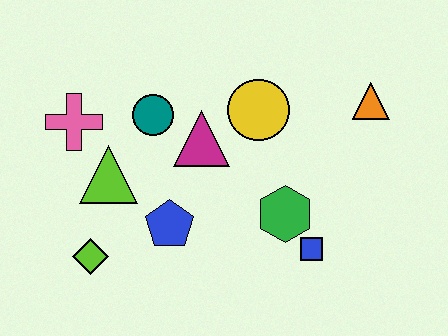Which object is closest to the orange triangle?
The yellow circle is closest to the orange triangle.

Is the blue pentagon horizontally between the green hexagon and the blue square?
No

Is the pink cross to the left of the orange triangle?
Yes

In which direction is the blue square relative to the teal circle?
The blue square is to the right of the teal circle.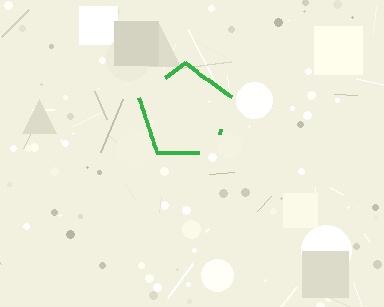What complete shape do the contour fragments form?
The contour fragments form a pentagon.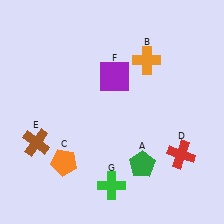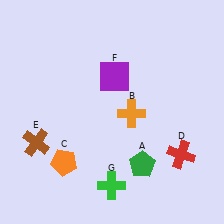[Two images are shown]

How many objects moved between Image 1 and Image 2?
1 object moved between the two images.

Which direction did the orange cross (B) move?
The orange cross (B) moved down.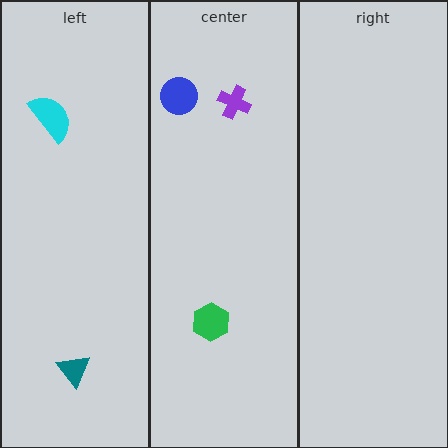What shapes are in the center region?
The green hexagon, the purple cross, the blue circle.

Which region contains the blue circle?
The center region.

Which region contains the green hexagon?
The center region.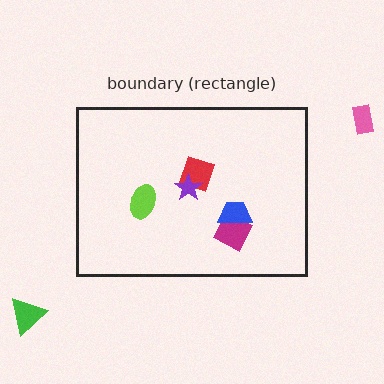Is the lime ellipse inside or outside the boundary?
Inside.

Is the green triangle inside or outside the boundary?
Outside.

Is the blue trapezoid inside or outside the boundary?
Inside.